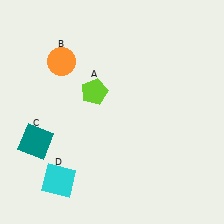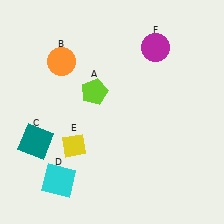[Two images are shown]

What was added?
A yellow diamond (E), a magenta circle (F) were added in Image 2.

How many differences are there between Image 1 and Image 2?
There are 2 differences between the two images.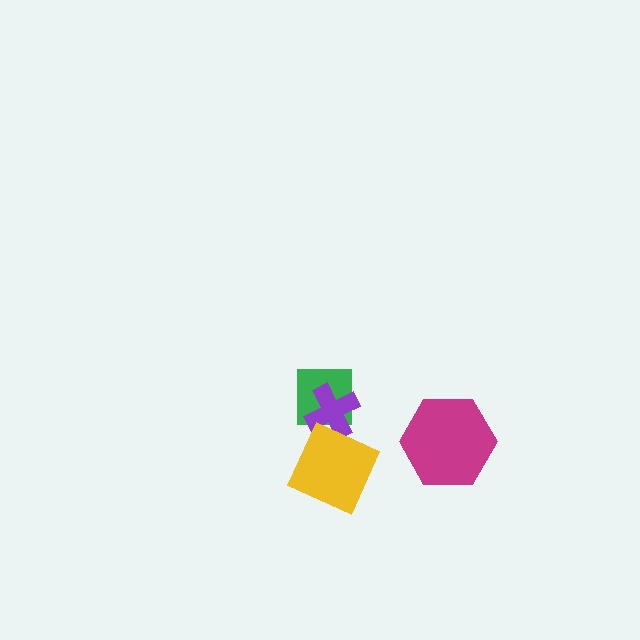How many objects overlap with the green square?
1 object overlaps with the green square.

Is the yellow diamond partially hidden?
No, no other shape covers it.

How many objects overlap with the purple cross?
2 objects overlap with the purple cross.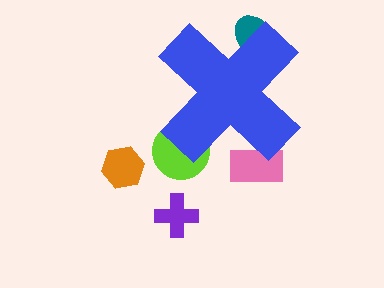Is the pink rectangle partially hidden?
Yes, the pink rectangle is partially hidden behind the blue cross.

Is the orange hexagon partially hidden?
No, the orange hexagon is fully visible.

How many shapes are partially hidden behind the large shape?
3 shapes are partially hidden.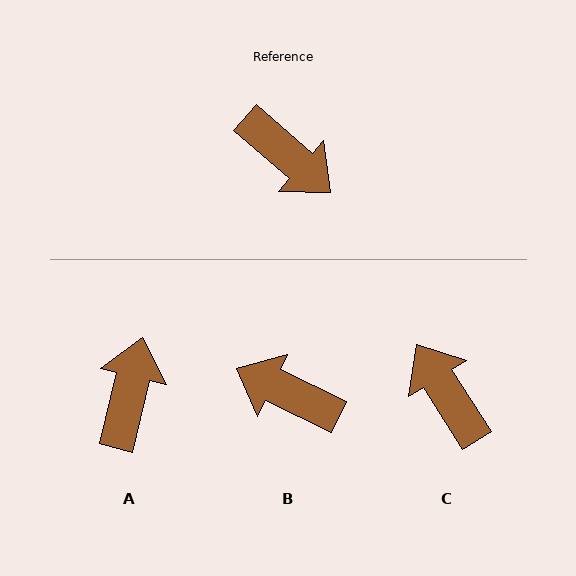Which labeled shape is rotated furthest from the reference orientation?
B, about 165 degrees away.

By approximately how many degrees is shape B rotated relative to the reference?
Approximately 165 degrees clockwise.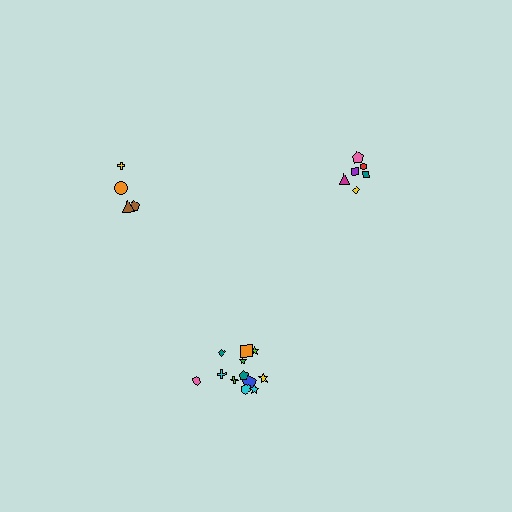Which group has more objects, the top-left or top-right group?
The top-right group.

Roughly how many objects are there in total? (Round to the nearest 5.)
Roughly 20 objects in total.